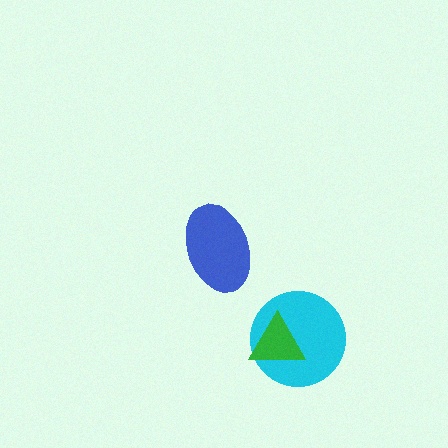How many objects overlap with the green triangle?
1 object overlaps with the green triangle.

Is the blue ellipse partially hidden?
No, no other shape covers it.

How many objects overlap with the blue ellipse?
0 objects overlap with the blue ellipse.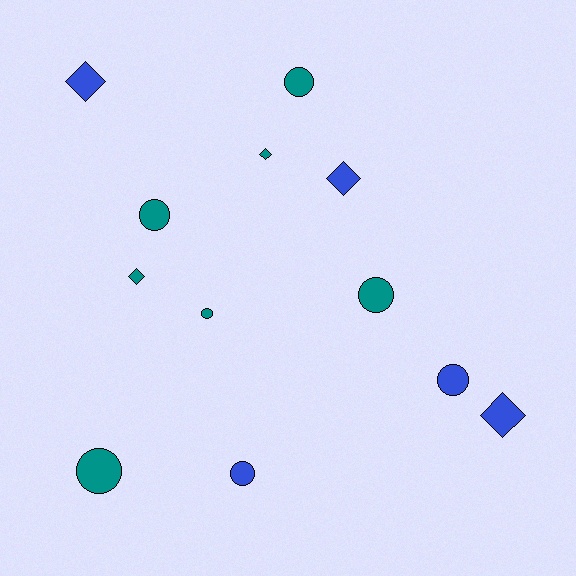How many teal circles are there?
There are 5 teal circles.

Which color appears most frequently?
Teal, with 7 objects.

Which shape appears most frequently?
Circle, with 7 objects.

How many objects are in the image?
There are 12 objects.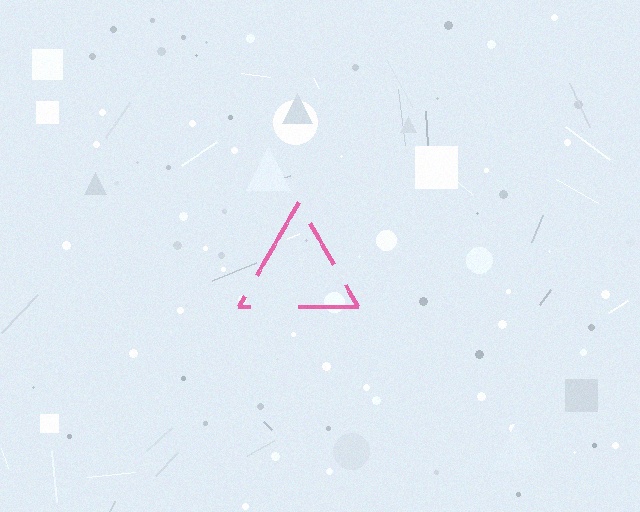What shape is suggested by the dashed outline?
The dashed outline suggests a triangle.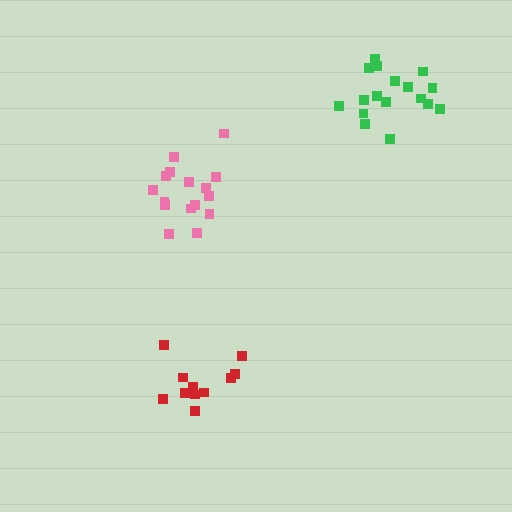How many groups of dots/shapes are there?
There are 3 groups.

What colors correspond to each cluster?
The clusters are colored: green, pink, red.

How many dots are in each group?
Group 1: 17 dots, Group 2: 16 dots, Group 3: 11 dots (44 total).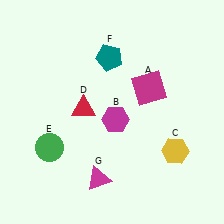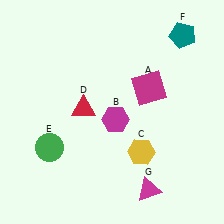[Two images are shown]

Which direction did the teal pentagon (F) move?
The teal pentagon (F) moved right.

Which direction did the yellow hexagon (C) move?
The yellow hexagon (C) moved left.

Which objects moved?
The objects that moved are: the yellow hexagon (C), the teal pentagon (F), the magenta triangle (G).